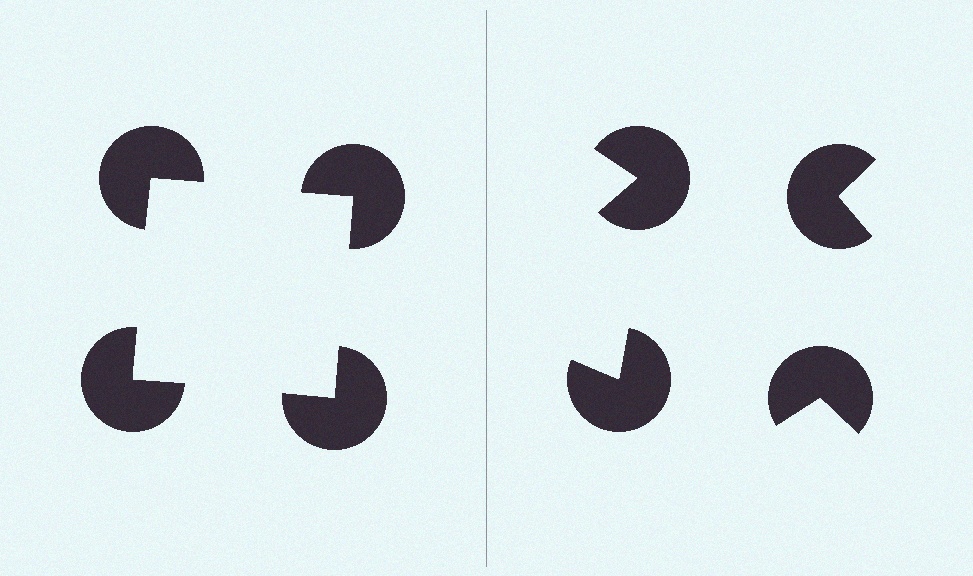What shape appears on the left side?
An illusory square.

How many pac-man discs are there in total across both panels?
8 — 4 on each side.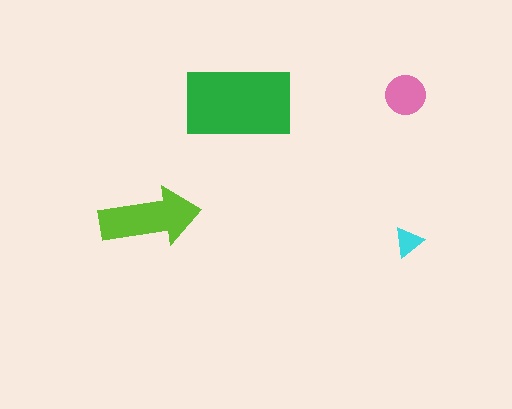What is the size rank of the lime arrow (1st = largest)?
2nd.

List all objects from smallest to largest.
The cyan triangle, the pink circle, the lime arrow, the green rectangle.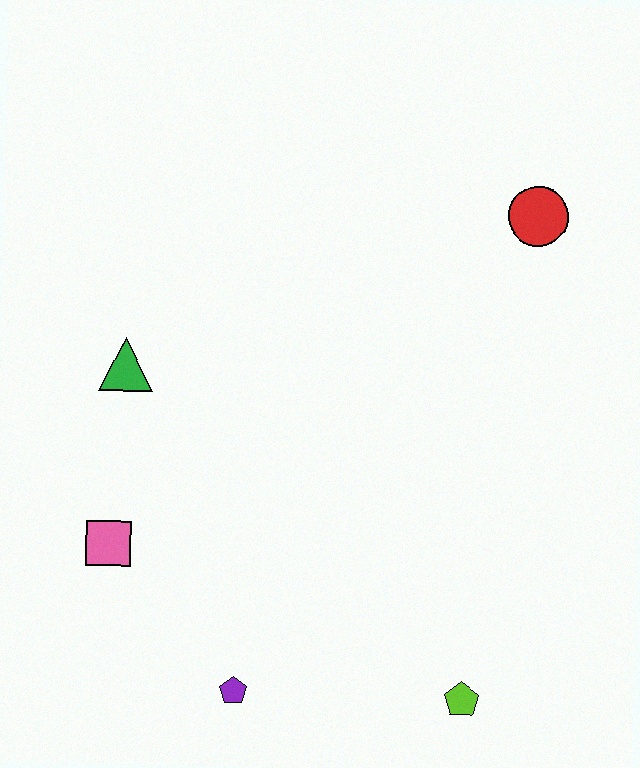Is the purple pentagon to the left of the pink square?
No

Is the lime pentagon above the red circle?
No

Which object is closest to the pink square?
The green triangle is closest to the pink square.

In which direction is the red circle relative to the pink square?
The red circle is to the right of the pink square.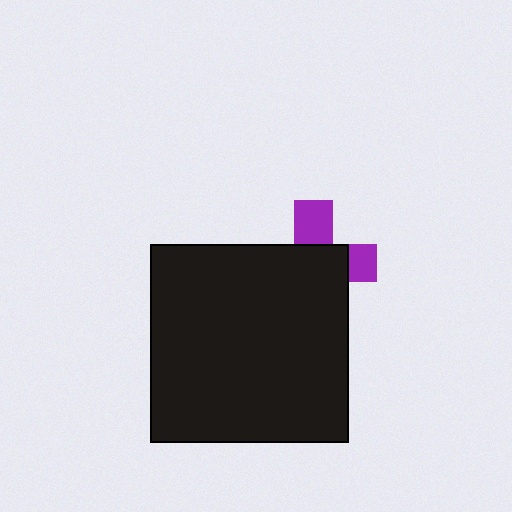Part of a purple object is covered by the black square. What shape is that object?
It is a cross.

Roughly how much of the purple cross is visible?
A small part of it is visible (roughly 34%).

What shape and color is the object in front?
The object in front is a black square.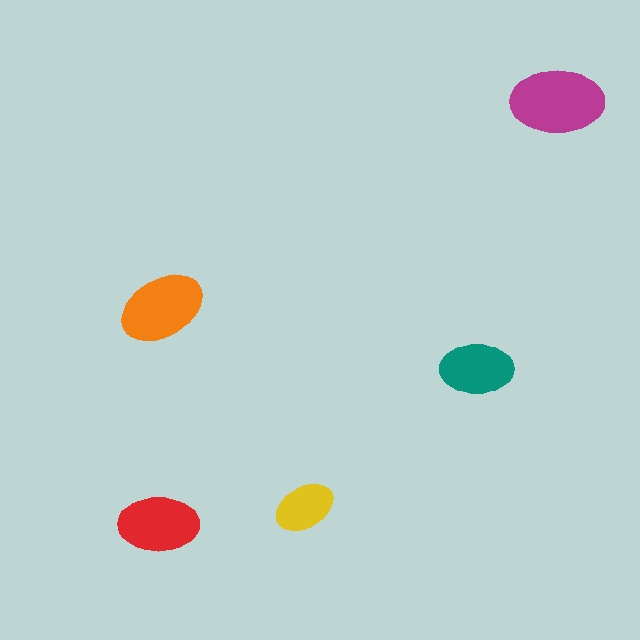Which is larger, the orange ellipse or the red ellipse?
The orange one.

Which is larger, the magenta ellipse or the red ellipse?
The magenta one.